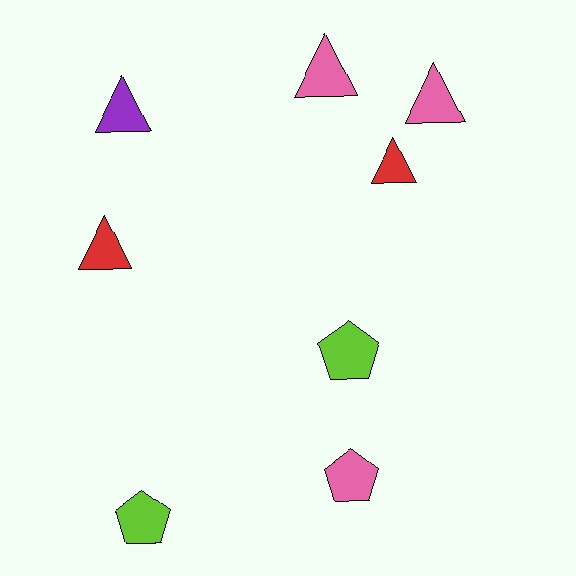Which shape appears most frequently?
Triangle, with 5 objects.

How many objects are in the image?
There are 8 objects.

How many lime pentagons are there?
There are 2 lime pentagons.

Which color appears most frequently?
Pink, with 3 objects.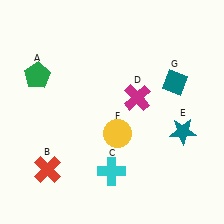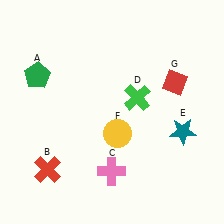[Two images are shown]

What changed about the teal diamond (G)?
In Image 1, G is teal. In Image 2, it changed to red.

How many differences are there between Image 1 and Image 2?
There are 3 differences between the two images.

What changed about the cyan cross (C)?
In Image 1, C is cyan. In Image 2, it changed to pink.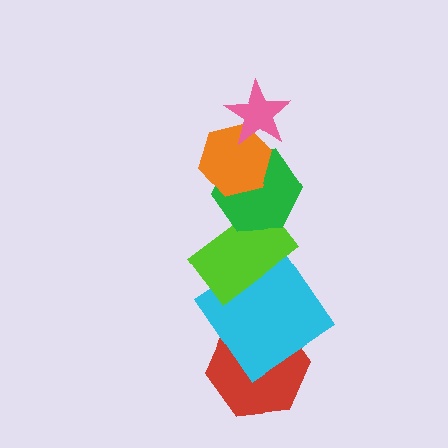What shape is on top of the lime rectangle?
The green hexagon is on top of the lime rectangle.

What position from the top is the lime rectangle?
The lime rectangle is 4th from the top.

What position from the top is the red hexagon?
The red hexagon is 6th from the top.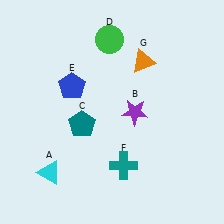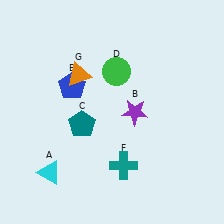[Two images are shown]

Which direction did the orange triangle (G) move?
The orange triangle (G) moved left.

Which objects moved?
The objects that moved are: the green circle (D), the orange triangle (G).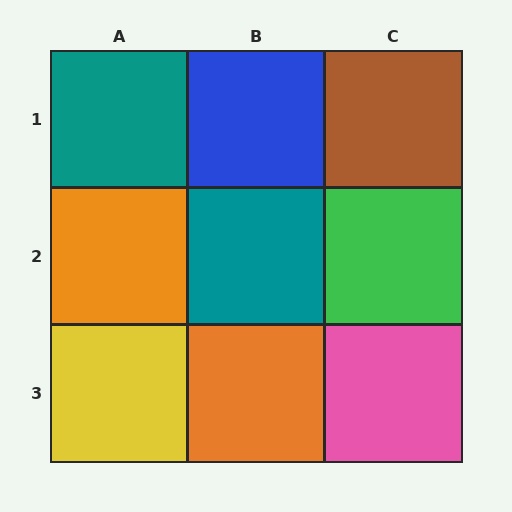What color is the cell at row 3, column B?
Orange.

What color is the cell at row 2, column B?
Teal.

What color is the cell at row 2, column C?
Green.